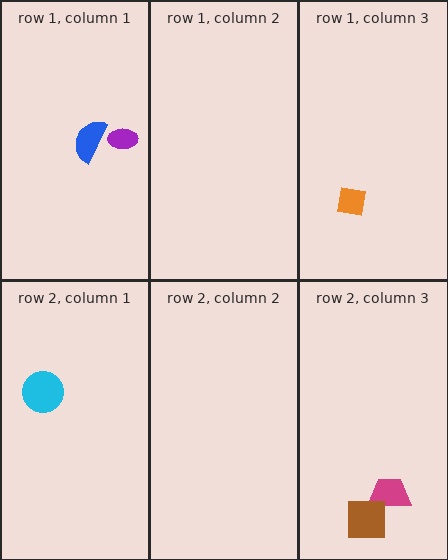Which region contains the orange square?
The row 1, column 3 region.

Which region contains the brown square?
The row 2, column 3 region.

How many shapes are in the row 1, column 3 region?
1.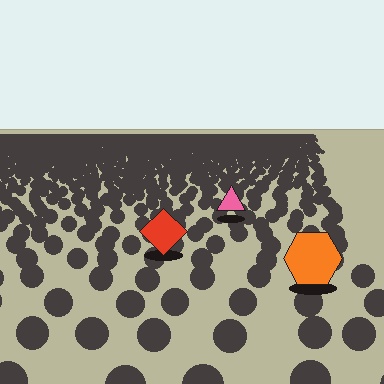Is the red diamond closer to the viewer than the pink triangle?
Yes. The red diamond is closer — you can tell from the texture gradient: the ground texture is coarser near it.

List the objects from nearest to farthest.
From nearest to farthest: the orange hexagon, the red diamond, the pink triangle.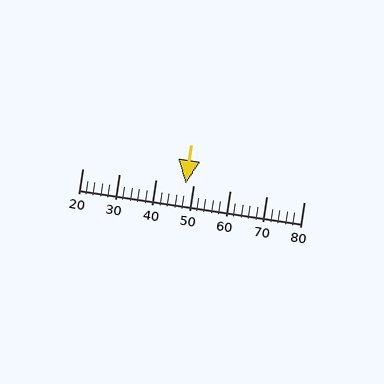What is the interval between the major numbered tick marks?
The major tick marks are spaced 10 units apart.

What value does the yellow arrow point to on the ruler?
The yellow arrow points to approximately 48.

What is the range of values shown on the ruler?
The ruler shows values from 20 to 80.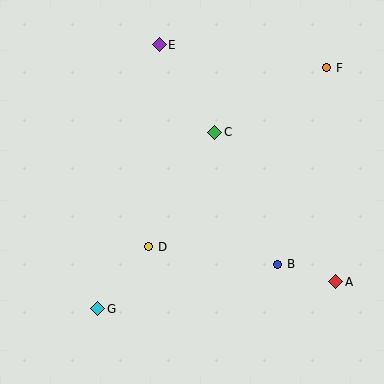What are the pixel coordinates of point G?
Point G is at (98, 309).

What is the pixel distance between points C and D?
The distance between C and D is 132 pixels.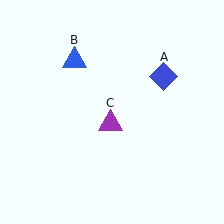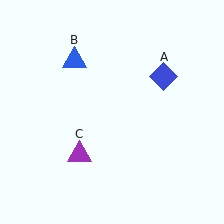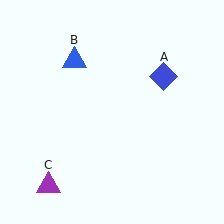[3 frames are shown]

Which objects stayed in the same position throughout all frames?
Blue diamond (object A) and blue triangle (object B) remained stationary.